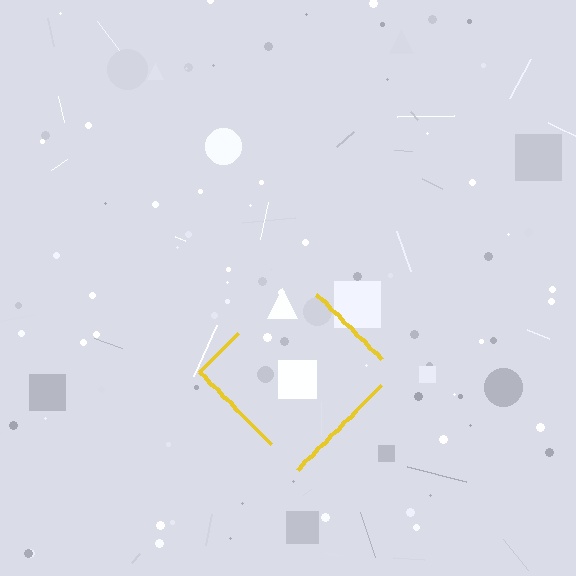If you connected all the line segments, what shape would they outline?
They would outline a diamond.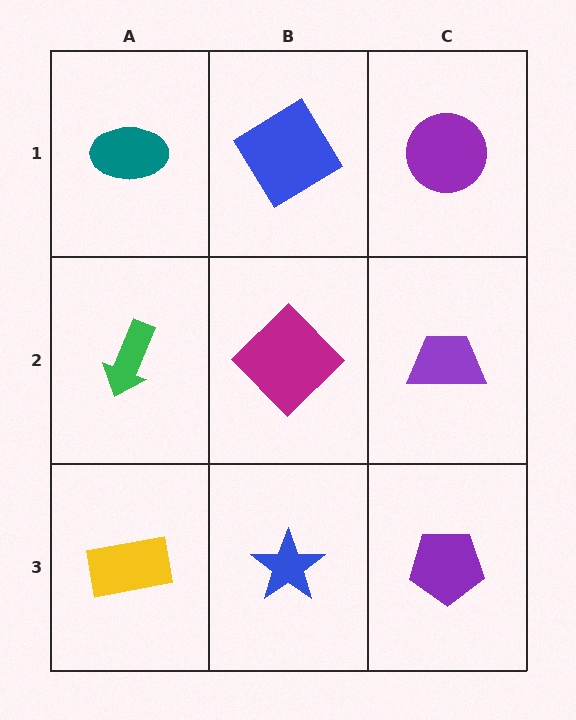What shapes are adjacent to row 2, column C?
A purple circle (row 1, column C), a purple pentagon (row 3, column C), a magenta diamond (row 2, column B).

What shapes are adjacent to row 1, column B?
A magenta diamond (row 2, column B), a teal ellipse (row 1, column A), a purple circle (row 1, column C).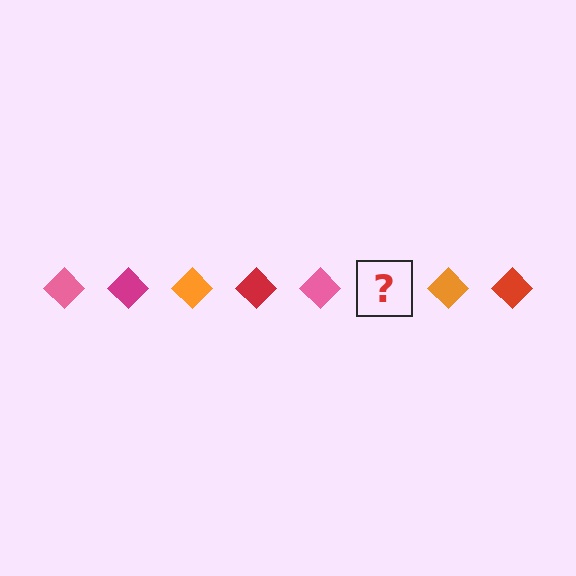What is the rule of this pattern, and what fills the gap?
The rule is that the pattern cycles through pink, magenta, orange, red diamonds. The gap should be filled with a magenta diamond.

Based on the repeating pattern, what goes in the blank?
The blank should be a magenta diamond.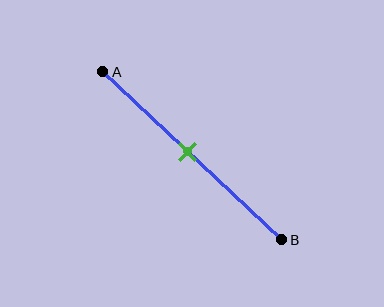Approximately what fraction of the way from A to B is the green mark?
The green mark is approximately 50% of the way from A to B.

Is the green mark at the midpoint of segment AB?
Yes, the mark is approximately at the midpoint.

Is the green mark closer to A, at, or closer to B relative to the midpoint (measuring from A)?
The green mark is approximately at the midpoint of segment AB.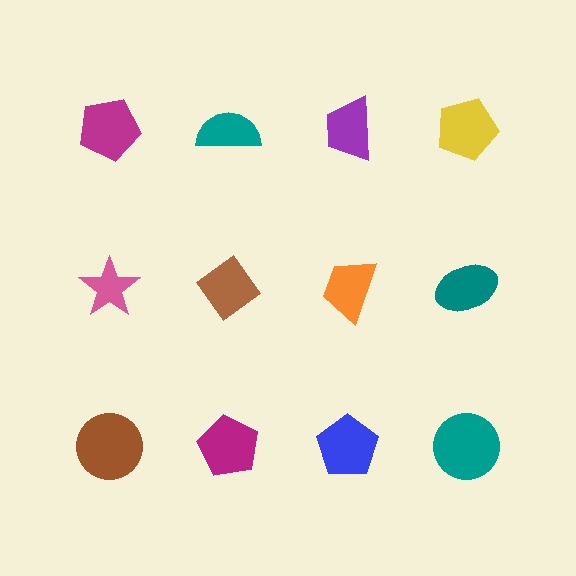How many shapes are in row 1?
4 shapes.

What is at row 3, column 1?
A brown circle.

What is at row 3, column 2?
A magenta pentagon.